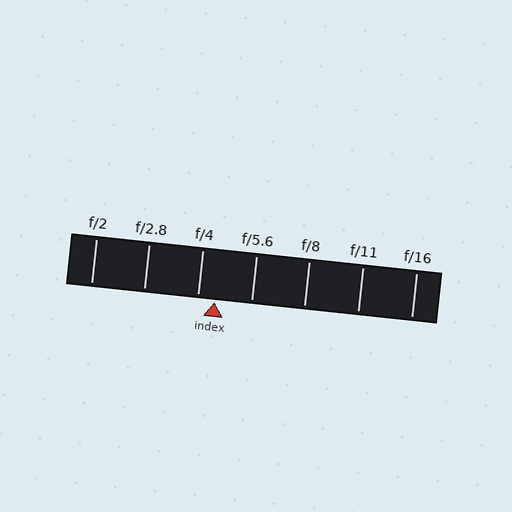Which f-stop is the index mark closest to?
The index mark is closest to f/4.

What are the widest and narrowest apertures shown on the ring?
The widest aperture shown is f/2 and the narrowest is f/16.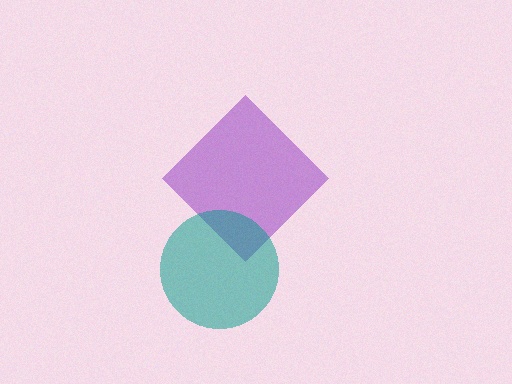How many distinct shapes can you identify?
There are 2 distinct shapes: a purple diamond, a teal circle.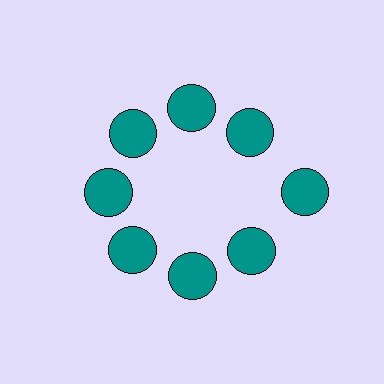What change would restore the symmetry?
The symmetry would be restored by moving it inward, back onto the ring so that all 8 circles sit at equal angles and equal distance from the center.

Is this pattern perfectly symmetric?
No. The 8 teal circles are arranged in a ring, but one element near the 3 o'clock position is pushed outward from the center, breaking the 8-fold rotational symmetry.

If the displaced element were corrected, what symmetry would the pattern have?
It would have 8-fold rotational symmetry — the pattern would map onto itself every 45 degrees.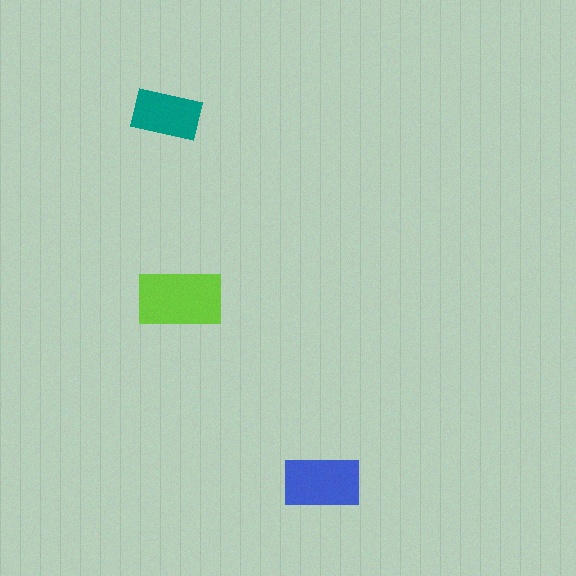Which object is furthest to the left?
The teal rectangle is leftmost.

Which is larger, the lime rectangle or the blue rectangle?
The lime one.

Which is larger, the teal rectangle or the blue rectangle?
The blue one.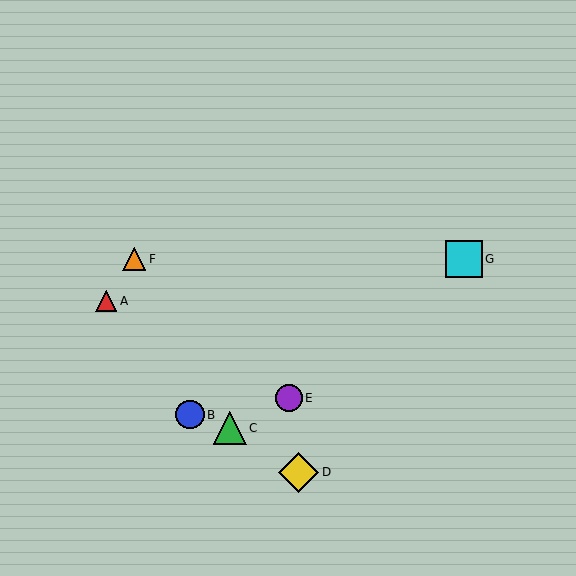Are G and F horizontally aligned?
Yes, both are at y≈259.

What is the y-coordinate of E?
Object E is at y≈398.